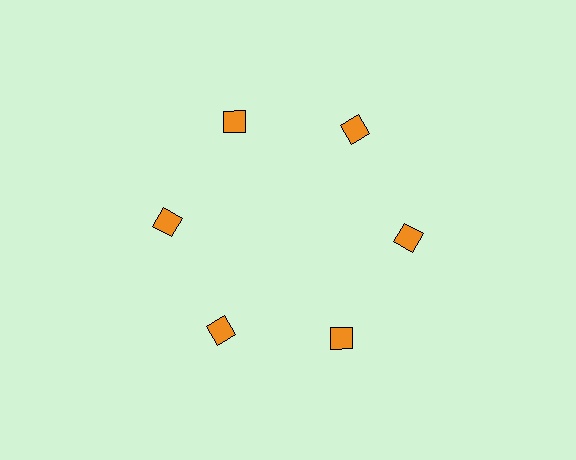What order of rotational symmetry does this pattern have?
This pattern has 6-fold rotational symmetry.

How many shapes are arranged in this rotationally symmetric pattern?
There are 6 shapes, arranged in 6 groups of 1.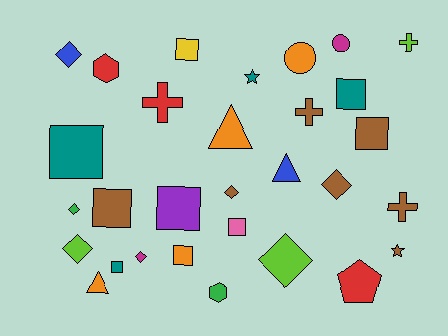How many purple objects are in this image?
There is 1 purple object.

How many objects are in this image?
There are 30 objects.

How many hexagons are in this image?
There are 2 hexagons.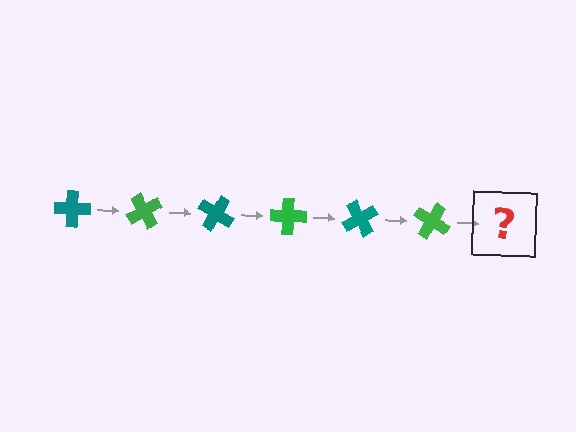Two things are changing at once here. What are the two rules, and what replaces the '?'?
The two rules are that it rotates 60 degrees each step and the color cycles through teal and green. The '?' should be a teal cross, rotated 360 degrees from the start.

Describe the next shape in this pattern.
It should be a teal cross, rotated 360 degrees from the start.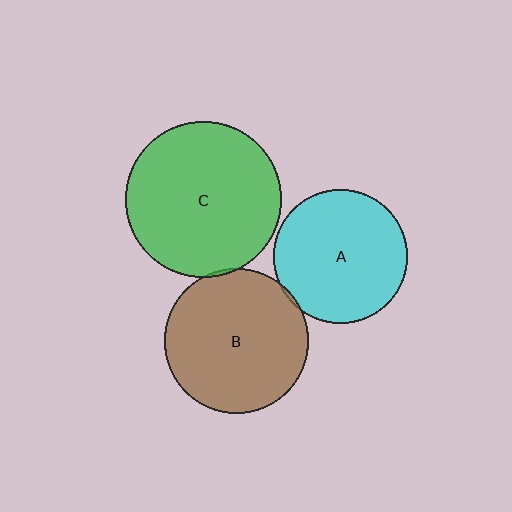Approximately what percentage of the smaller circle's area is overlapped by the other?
Approximately 5%.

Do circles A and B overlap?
Yes.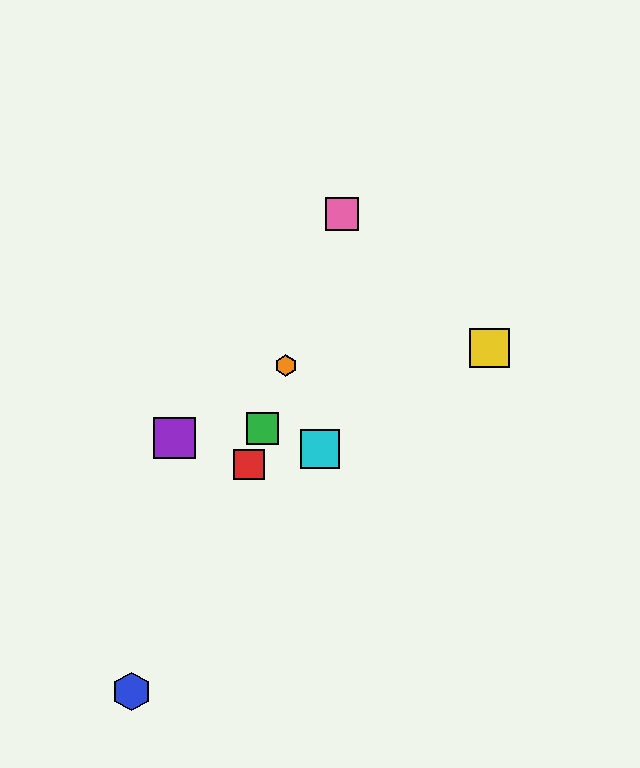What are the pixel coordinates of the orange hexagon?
The orange hexagon is at (286, 366).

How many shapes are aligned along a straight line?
4 shapes (the red square, the green square, the orange hexagon, the pink square) are aligned along a straight line.